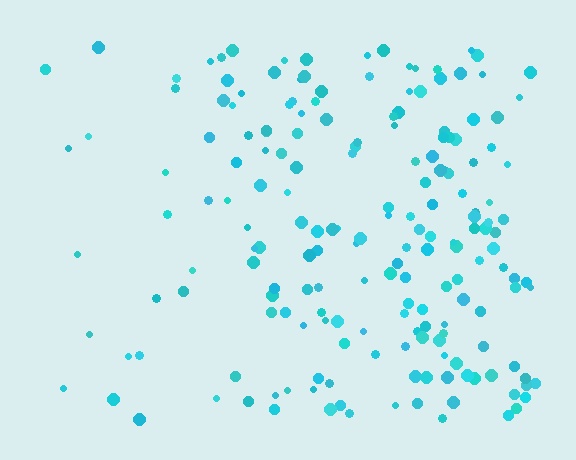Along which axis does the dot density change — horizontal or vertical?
Horizontal.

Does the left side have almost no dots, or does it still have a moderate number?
Still a moderate number, just noticeably fewer than the right.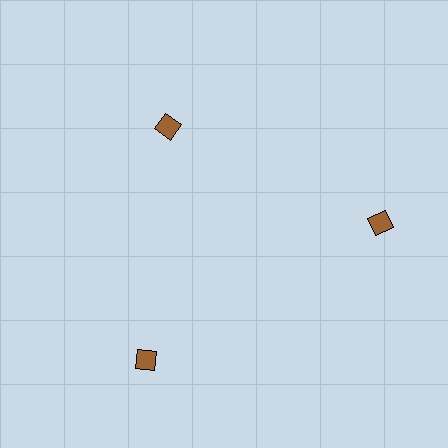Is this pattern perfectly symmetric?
No. The 3 brown diamonds are arranged in a ring, but one element near the 11 o'clock position is pulled inward toward the center, breaking the 3-fold rotational symmetry.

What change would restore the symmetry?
The symmetry would be restored by moving it outward, back onto the ring so that all 3 diamonds sit at equal angles and equal distance from the center.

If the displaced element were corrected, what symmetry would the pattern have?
It would have 3-fold rotational symmetry — the pattern would map onto itself every 120 degrees.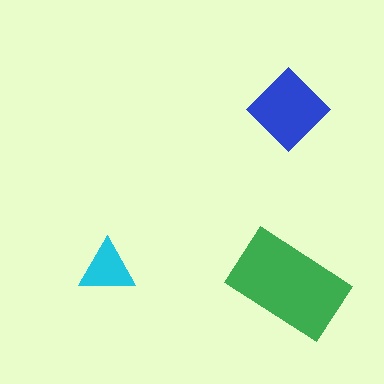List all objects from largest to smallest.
The green rectangle, the blue diamond, the cyan triangle.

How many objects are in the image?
There are 3 objects in the image.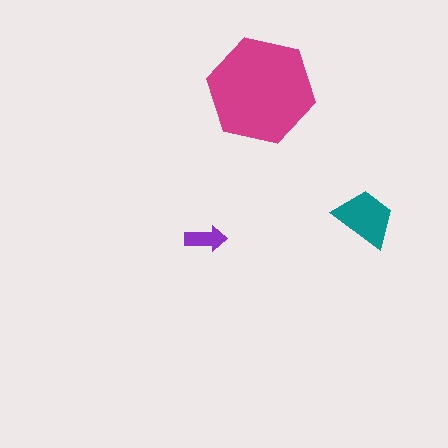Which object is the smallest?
The purple arrow.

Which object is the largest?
The magenta hexagon.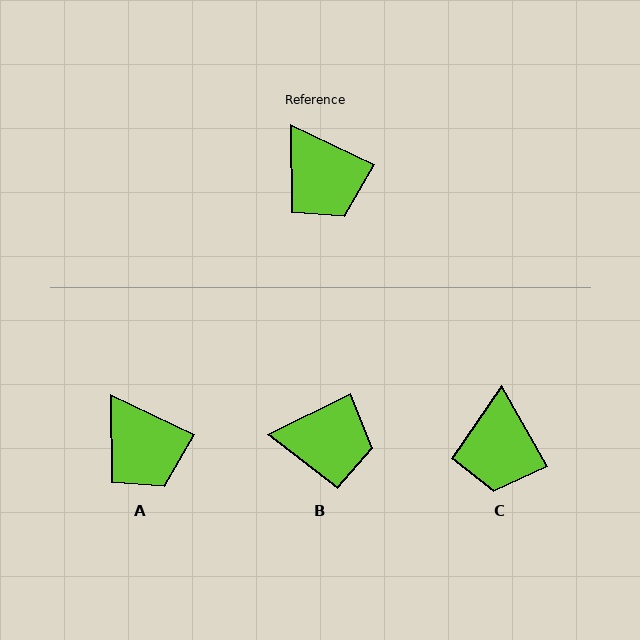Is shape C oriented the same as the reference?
No, it is off by about 35 degrees.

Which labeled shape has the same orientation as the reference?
A.